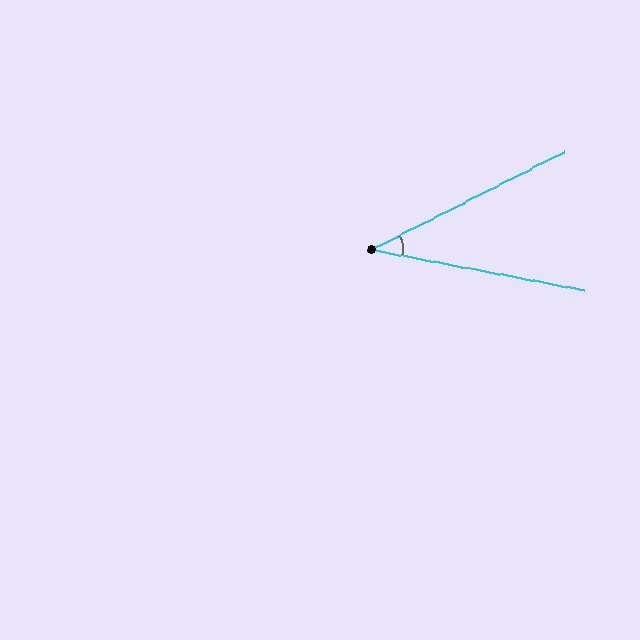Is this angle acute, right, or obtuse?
It is acute.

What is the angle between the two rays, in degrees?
Approximately 38 degrees.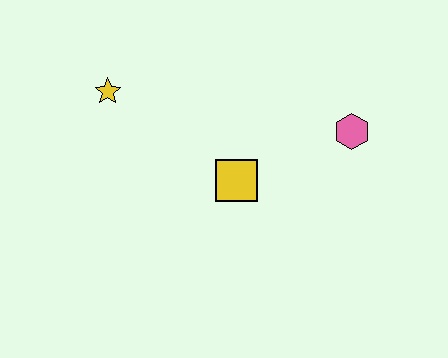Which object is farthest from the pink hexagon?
The yellow star is farthest from the pink hexagon.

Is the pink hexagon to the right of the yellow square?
Yes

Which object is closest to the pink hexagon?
The yellow square is closest to the pink hexagon.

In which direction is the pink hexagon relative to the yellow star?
The pink hexagon is to the right of the yellow star.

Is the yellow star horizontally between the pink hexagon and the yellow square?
No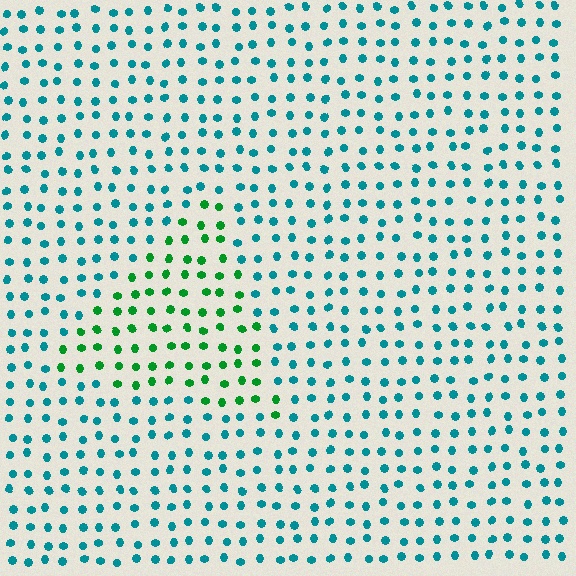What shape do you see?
I see a triangle.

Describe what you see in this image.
The image is filled with small teal elements in a uniform arrangement. A triangle-shaped region is visible where the elements are tinted to a slightly different hue, forming a subtle color boundary.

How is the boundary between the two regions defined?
The boundary is defined purely by a slight shift in hue (about 49 degrees). Spacing, size, and orientation are identical on both sides.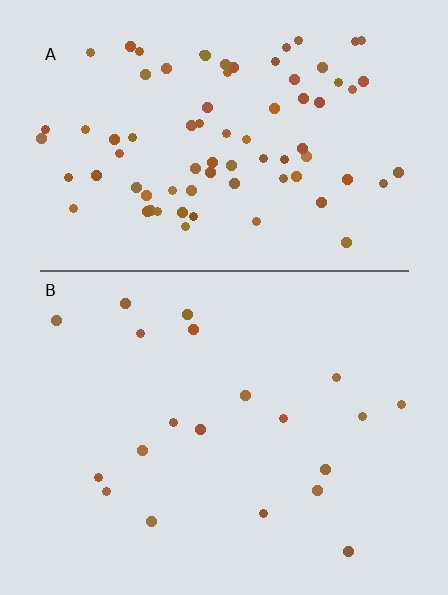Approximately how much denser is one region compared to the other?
Approximately 4.0× — region A over region B.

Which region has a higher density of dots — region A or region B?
A (the top).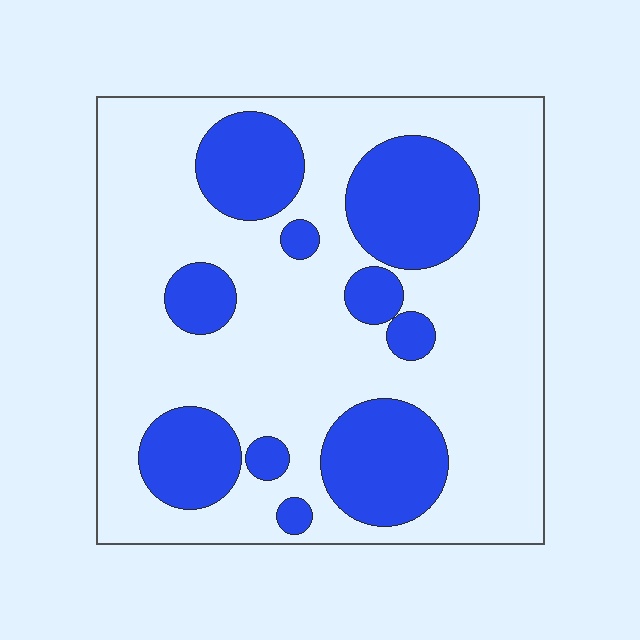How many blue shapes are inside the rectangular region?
10.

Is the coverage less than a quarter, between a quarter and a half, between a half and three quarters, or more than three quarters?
Between a quarter and a half.